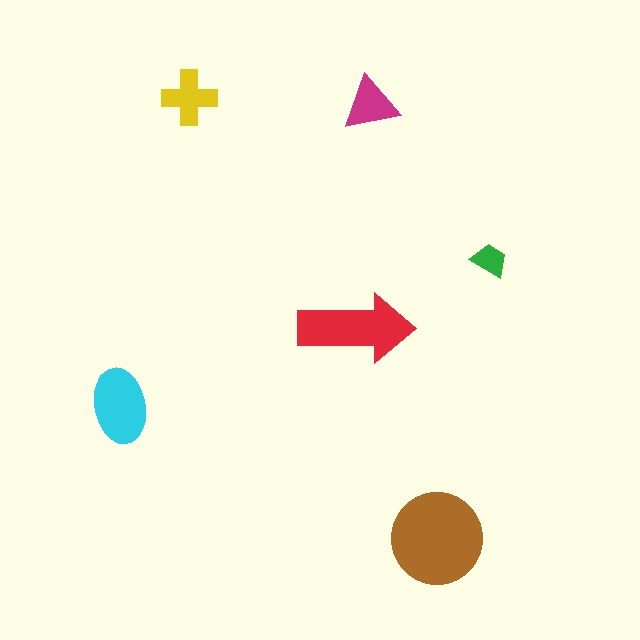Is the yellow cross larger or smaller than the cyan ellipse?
Smaller.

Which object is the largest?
The brown circle.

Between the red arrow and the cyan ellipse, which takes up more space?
The red arrow.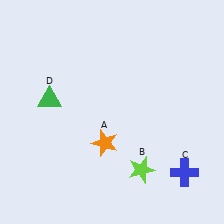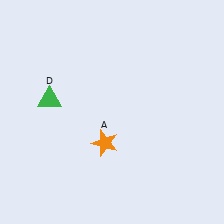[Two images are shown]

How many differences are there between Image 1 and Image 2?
There are 2 differences between the two images.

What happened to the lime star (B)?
The lime star (B) was removed in Image 2. It was in the bottom-right area of Image 1.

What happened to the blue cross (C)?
The blue cross (C) was removed in Image 2. It was in the bottom-right area of Image 1.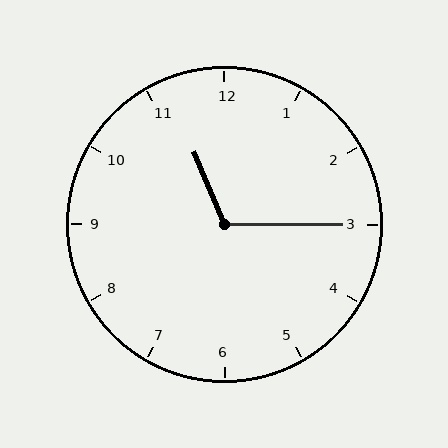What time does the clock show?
11:15.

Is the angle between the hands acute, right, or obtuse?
It is obtuse.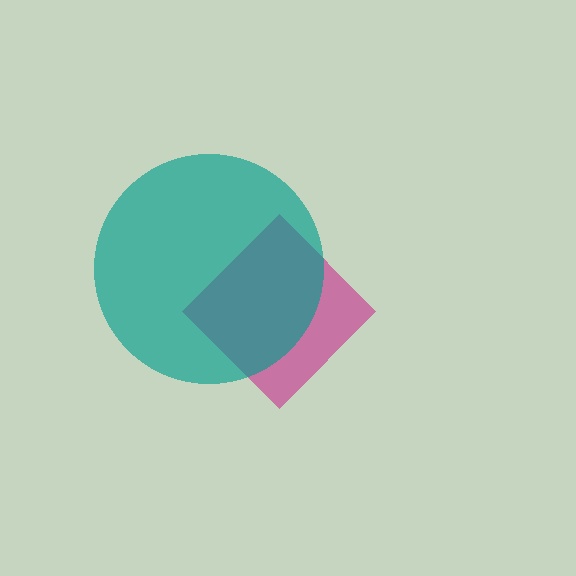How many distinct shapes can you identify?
There are 2 distinct shapes: a magenta diamond, a teal circle.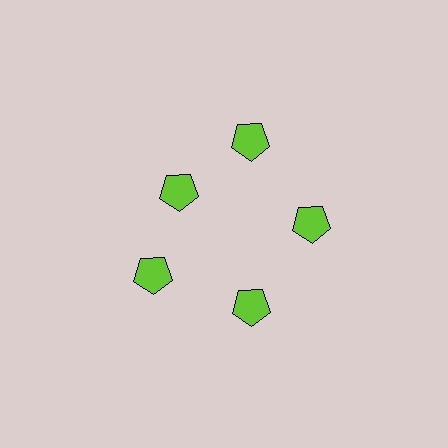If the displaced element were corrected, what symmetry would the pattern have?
It would have 5-fold rotational symmetry — the pattern would map onto itself every 72 degrees.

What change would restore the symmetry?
The symmetry would be restored by moving it outward, back onto the ring so that all 5 pentagons sit at equal angles and equal distance from the center.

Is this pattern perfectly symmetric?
No. The 5 lime pentagons are arranged in a ring, but one element near the 10 o'clock position is pulled inward toward the center, breaking the 5-fold rotational symmetry.